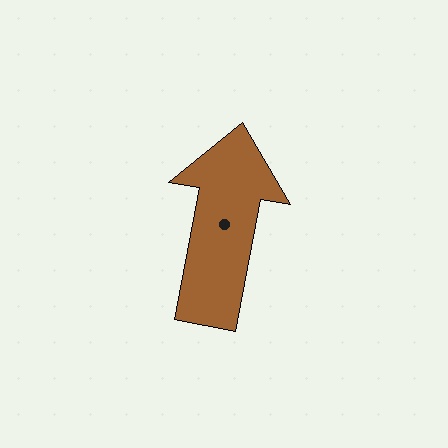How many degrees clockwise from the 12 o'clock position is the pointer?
Approximately 11 degrees.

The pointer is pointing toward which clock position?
Roughly 12 o'clock.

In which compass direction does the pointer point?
North.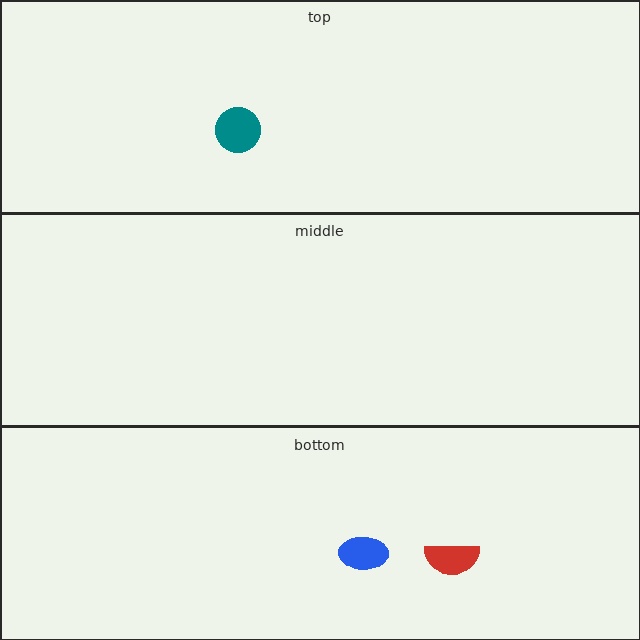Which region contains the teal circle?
The top region.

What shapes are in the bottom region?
The blue ellipse, the red semicircle.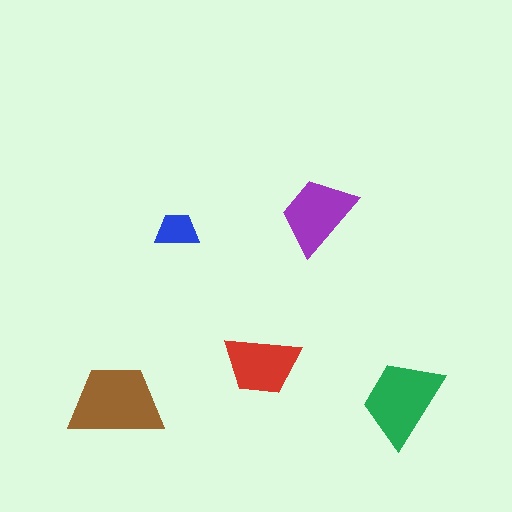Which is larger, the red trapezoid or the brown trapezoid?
The brown one.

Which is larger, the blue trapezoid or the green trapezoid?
The green one.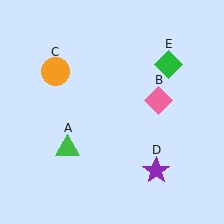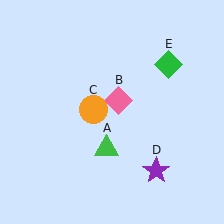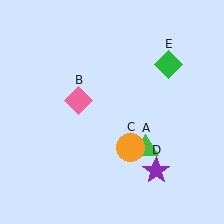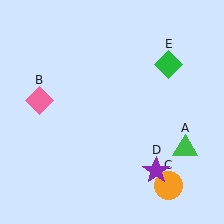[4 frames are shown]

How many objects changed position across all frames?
3 objects changed position: green triangle (object A), pink diamond (object B), orange circle (object C).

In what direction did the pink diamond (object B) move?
The pink diamond (object B) moved left.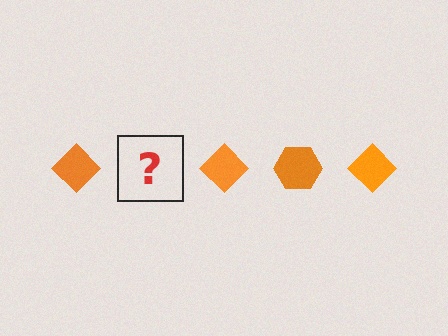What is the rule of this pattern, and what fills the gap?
The rule is that the pattern cycles through diamond, hexagon shapes in orange. The gap should be filled with an orange hexagon.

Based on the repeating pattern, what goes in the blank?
The blank should be an orange hexagon.